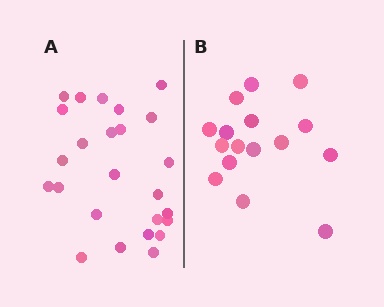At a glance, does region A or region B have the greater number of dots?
Region A (the left region) has more dots.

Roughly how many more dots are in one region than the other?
Region A has roughly 8 or so more dots than region B.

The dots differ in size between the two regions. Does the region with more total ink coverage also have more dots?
No. Region B has more total ink coverage because its dots are larger, but region A actually contains more individual dots. Total area can be misleading — the number of items is what matters here.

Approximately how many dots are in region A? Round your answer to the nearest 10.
About 20 dots. (The exact count is 25, which rounds to 20.)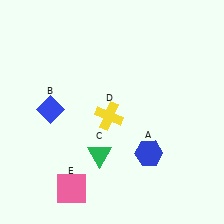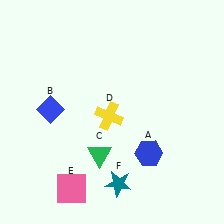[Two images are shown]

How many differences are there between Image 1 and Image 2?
There is 1 difference between the two images.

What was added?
A teal star (F) was added in Image 2.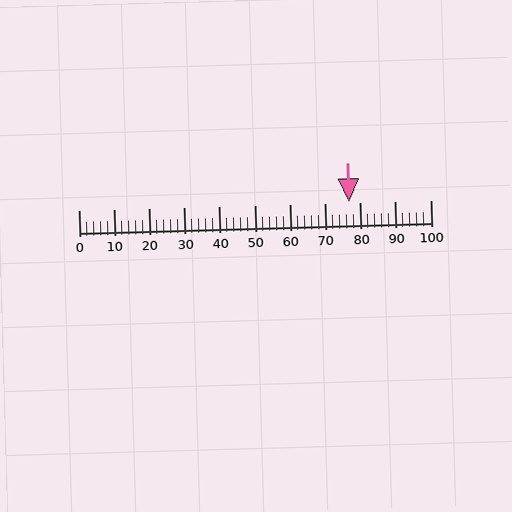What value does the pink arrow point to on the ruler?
The pink arrow points to approximately 77.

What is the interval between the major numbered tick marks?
The major tick marks are spaced 10 units apart.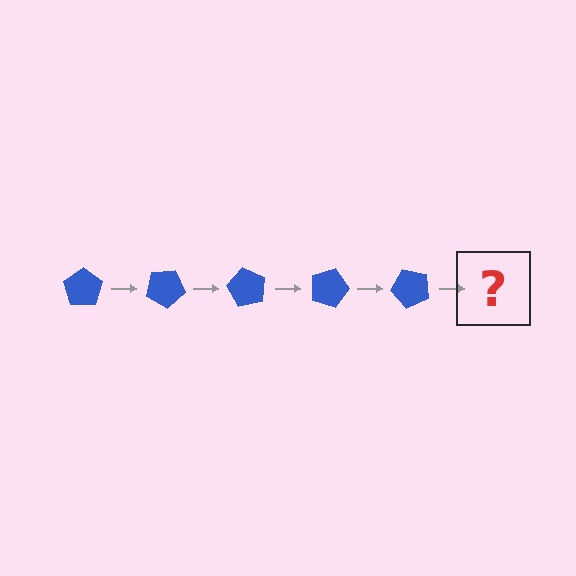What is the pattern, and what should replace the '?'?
The pattern is that the pentagon rotates 30 degrees each step. The '?' should be a blue pentagon rotated 150 degrees.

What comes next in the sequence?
The next element should be a blue pentagon rotated 150 degrees.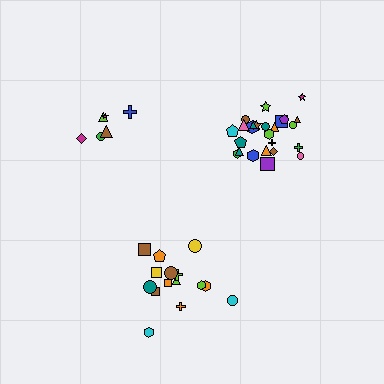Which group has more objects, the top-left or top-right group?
The top-right group.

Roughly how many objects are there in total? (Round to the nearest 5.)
Roughly 45 objects in total.